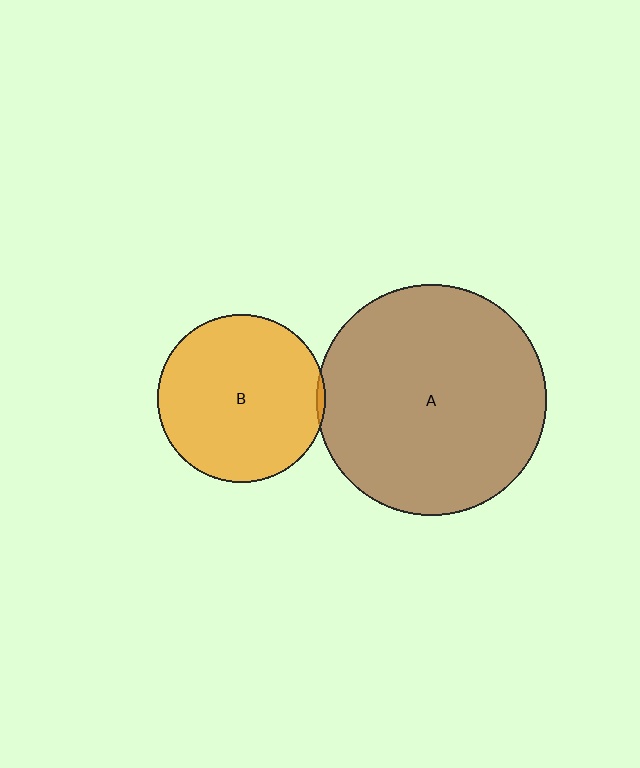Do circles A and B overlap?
Yes.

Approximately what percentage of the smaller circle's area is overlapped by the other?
Approximately 5%.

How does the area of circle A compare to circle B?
Approximately 1.9 times.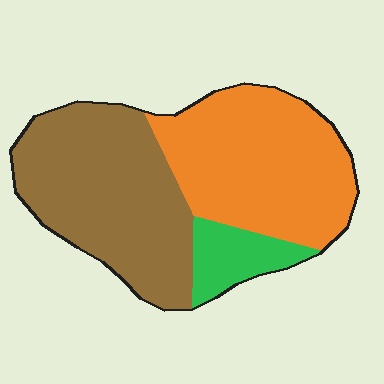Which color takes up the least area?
Green, at roughly 10%.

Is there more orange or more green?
Orange.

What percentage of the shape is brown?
Brown covers about 45% of the shape.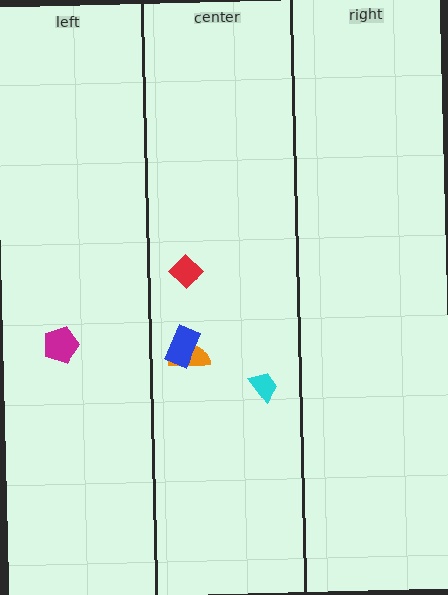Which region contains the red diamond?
The center region.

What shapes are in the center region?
The red diamond, the orange semicircle, the cyan trapezoid, the blue rectangle.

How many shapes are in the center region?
4.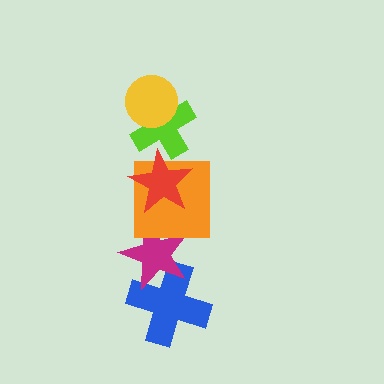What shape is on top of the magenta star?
The orange square is on top of the magenta star.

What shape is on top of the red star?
The lime cross is on top of the red star.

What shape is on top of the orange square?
The red star is on top of the orange square.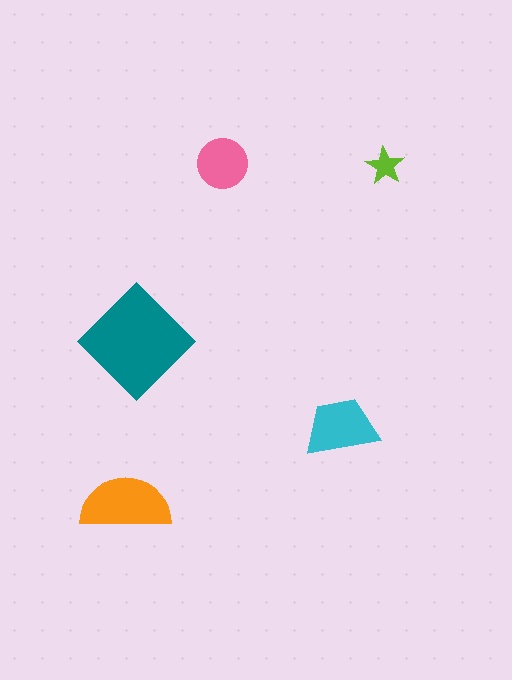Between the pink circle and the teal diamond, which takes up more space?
The teal diamond.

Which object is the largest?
The teal diamond.